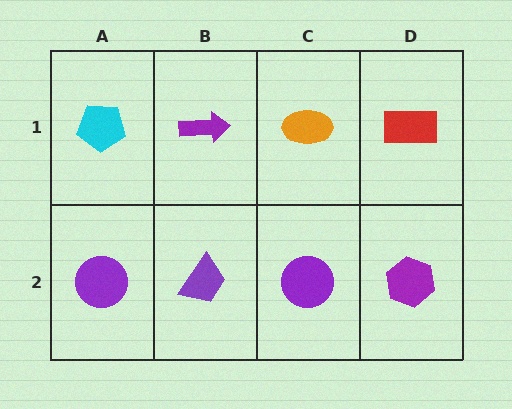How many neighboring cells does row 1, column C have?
3.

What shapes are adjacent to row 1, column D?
A purple hexagon (row 2, column D), an orange ellipse (row 1, column C).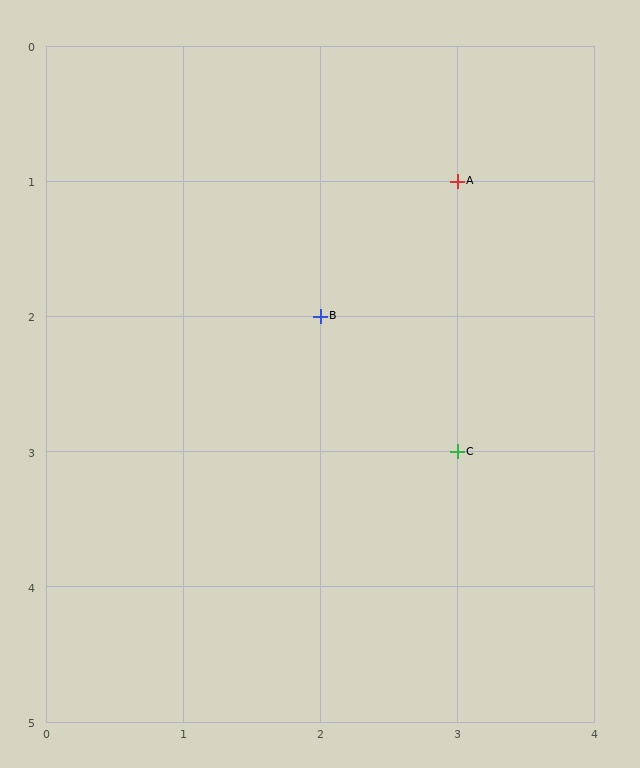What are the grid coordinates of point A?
Point A is at grid coordinates (3, 1).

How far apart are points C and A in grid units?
Points C and A are 2 rows apart.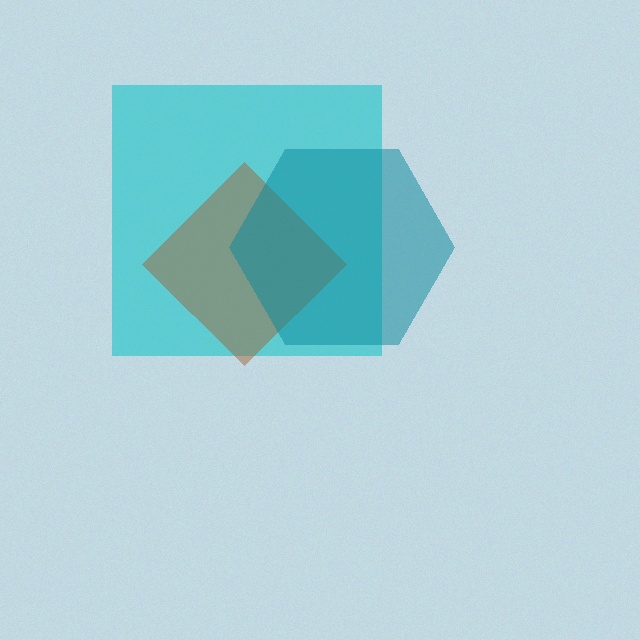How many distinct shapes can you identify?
There are 3 distinct shapes: a cyan square, a brown diamond, a teal hexagon.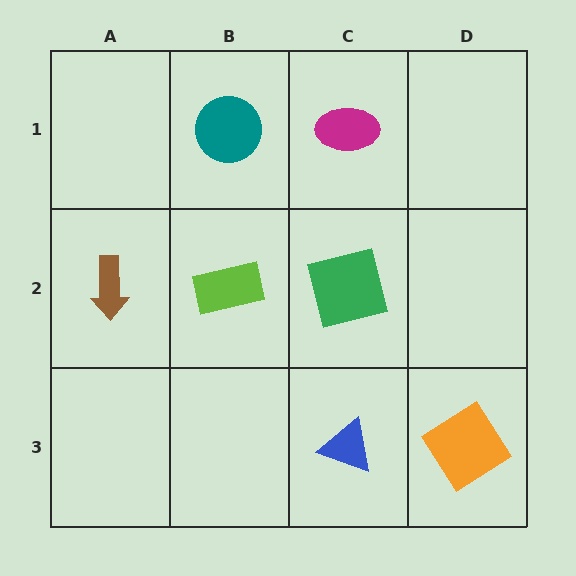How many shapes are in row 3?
2 shapes.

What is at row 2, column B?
A lime rectangle.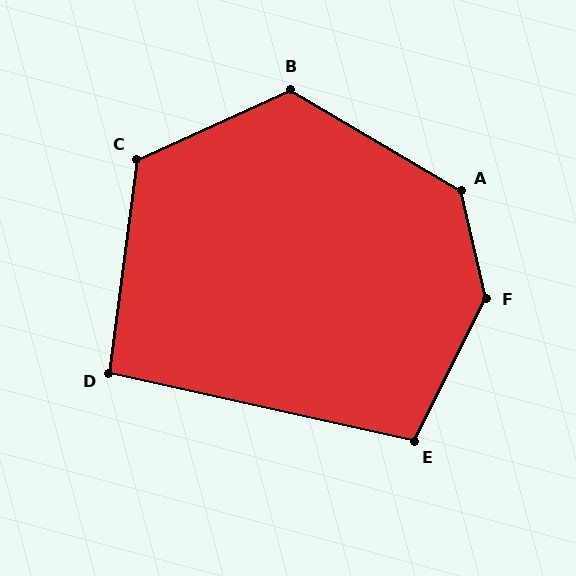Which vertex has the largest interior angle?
F, at approximately 140 degrees.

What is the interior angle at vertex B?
Approximately 125 degrees (obtuse).